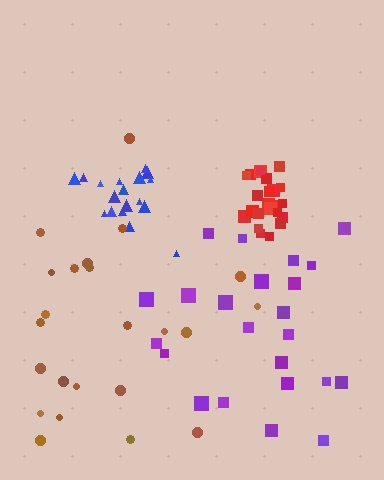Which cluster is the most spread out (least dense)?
Brown.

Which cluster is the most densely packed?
Red.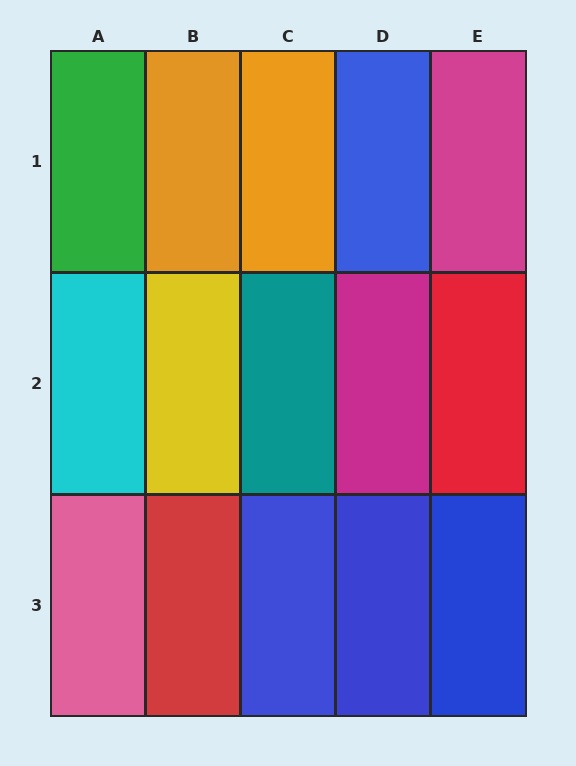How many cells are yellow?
1 cell is yellow.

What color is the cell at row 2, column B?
Yellow.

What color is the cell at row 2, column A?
Cyan.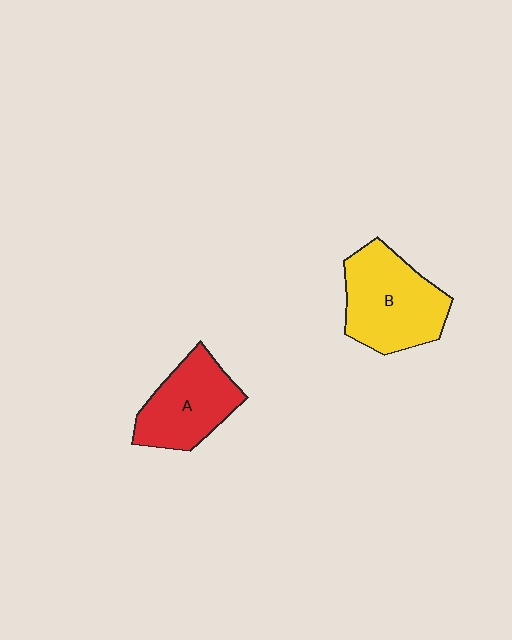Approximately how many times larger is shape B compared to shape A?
Approximately 1.2 times.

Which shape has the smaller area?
Shape A (red).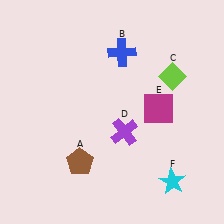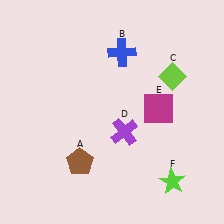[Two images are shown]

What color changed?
The star (F) changed from cyan in Image 1 to lime in Image 2.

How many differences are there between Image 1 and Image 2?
There is 1 difference between the two images.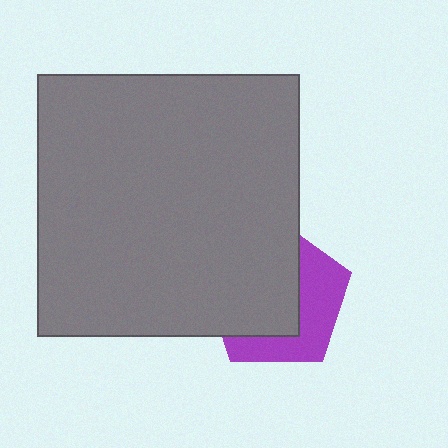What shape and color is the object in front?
The object in front is a gray square.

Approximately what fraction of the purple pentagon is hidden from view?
Roughly 59% of the purple pentagon is hidden behind the gray square.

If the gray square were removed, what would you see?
You would see the complete purple pentagon.